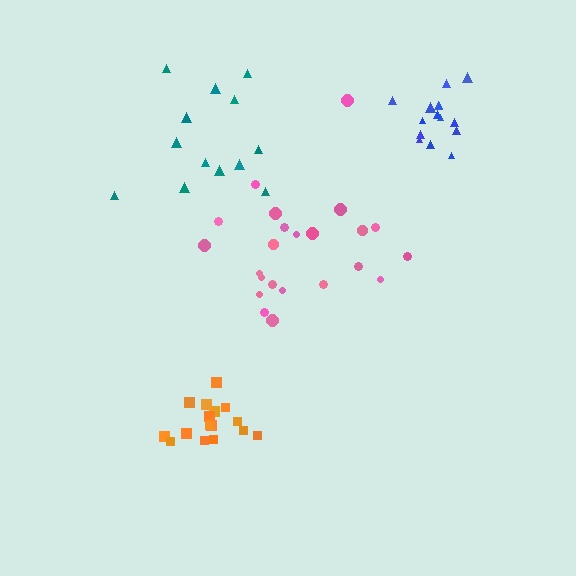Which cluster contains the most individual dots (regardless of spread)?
Pink (23).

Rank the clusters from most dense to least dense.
blue, orange, pink, teal.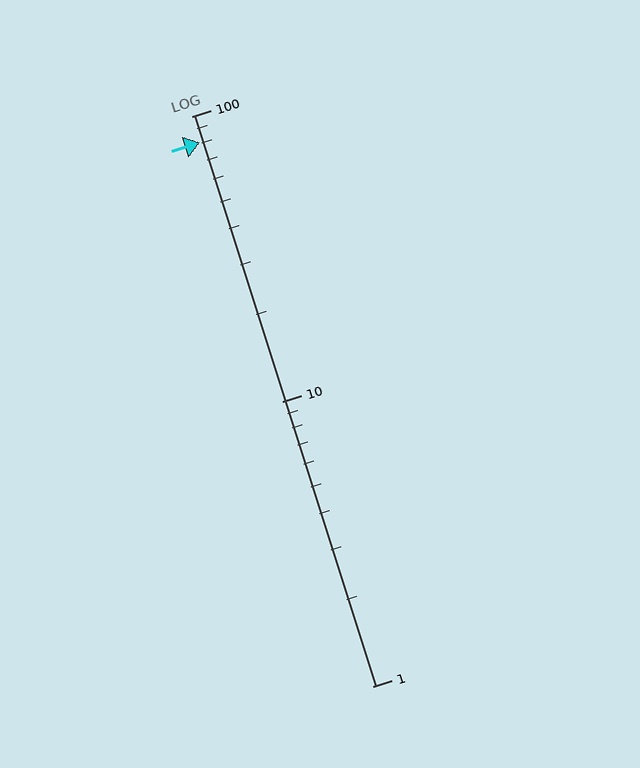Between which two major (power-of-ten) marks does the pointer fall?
The pointer is between 10 and 100.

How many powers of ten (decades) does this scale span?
The scale spans 2 decades, from 1 to 100.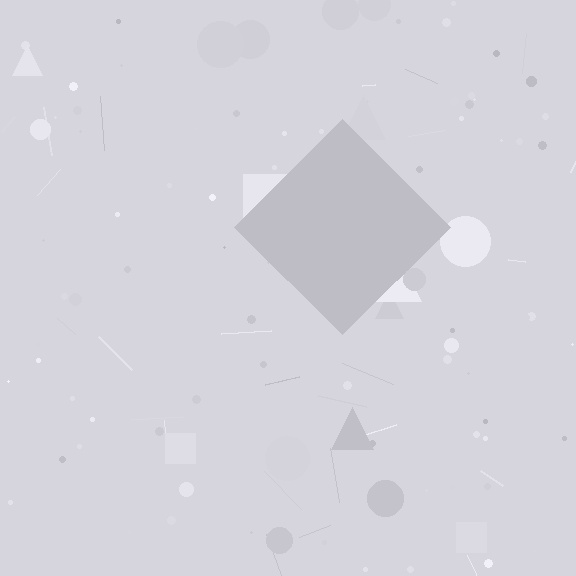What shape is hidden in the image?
A diamond is hidden in the image.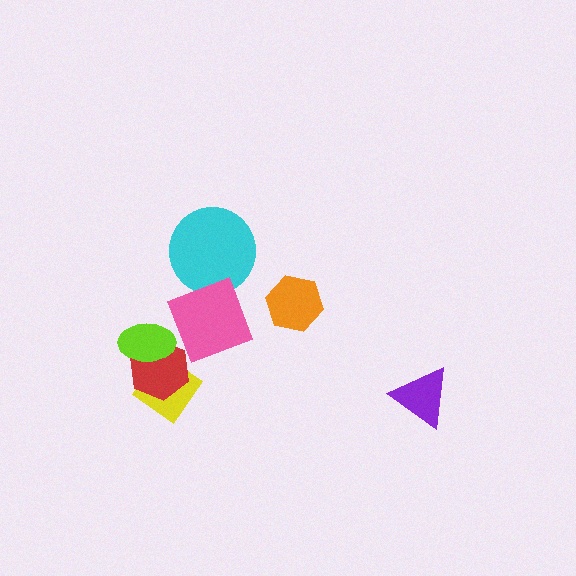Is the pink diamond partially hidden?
No, no other shape covers it.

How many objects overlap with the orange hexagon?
0 objects overlap with the orange hexagon.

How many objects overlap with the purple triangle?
0 objects overlap with the purple triangle.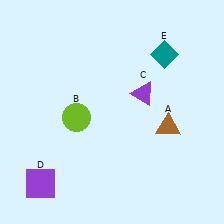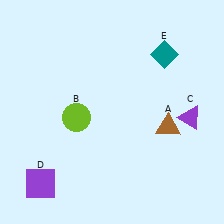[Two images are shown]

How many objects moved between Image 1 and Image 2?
1 object moved between the two images.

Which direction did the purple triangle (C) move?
The purple triangle (C) moved right.